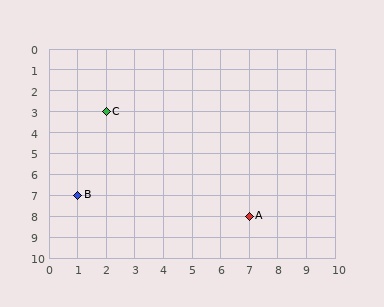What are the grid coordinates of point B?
Point B is at grid coordinates (1, 7).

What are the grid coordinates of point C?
Point C is at grid coordinates (2, 3).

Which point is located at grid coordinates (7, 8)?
Point A is at (7, 8).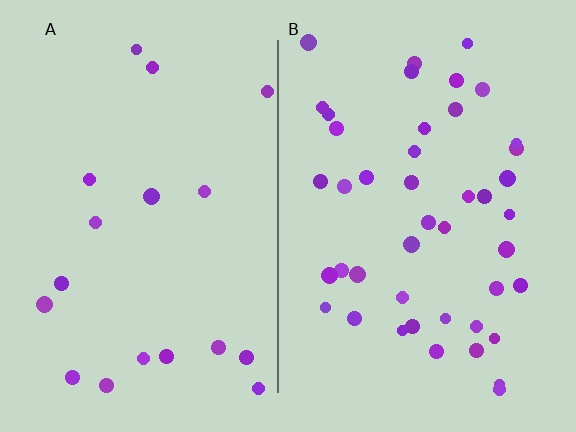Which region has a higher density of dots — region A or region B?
B (the right).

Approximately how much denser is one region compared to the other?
Approximately 2.5× — region B over region A.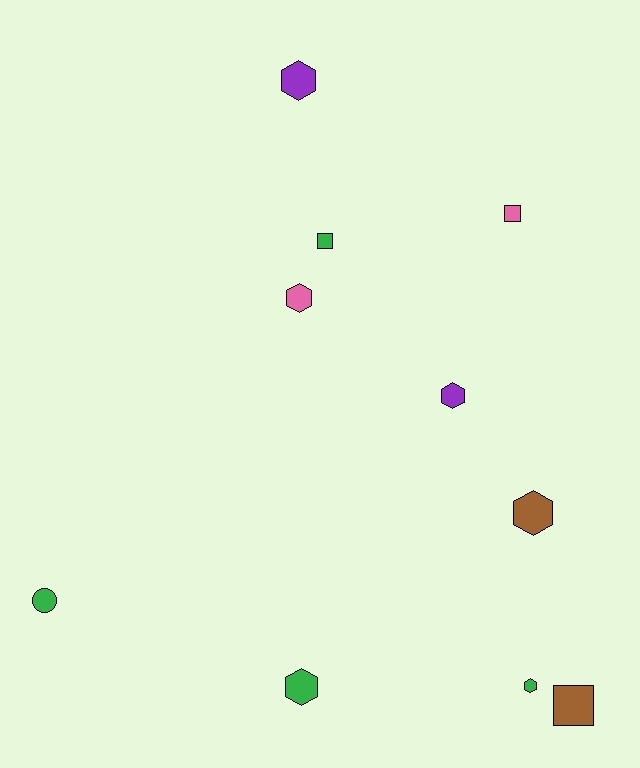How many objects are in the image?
There are 10 objects.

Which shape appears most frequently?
Hexagon, with 6 objects.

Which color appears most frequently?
Green, with 4 objects.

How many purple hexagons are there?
There are 2 purple hexagons.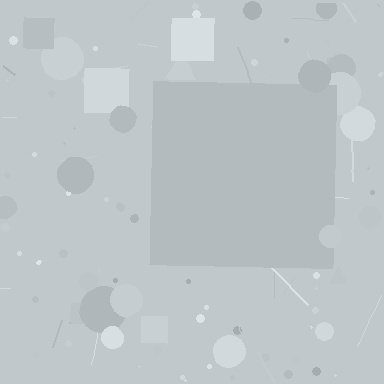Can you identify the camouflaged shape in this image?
The camouflaged shape is a square.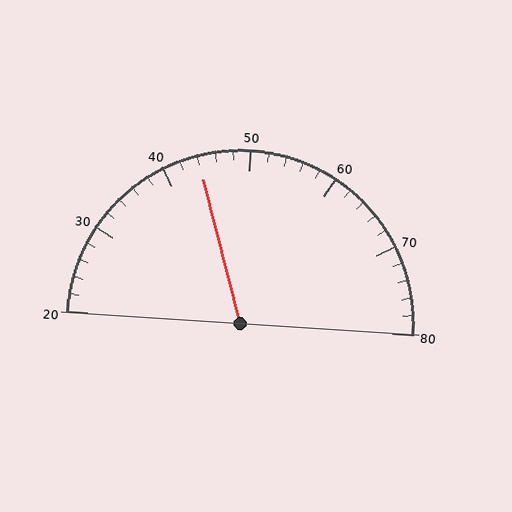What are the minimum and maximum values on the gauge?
The gauge ranges from 20 to 80.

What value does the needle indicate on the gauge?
The needle indicates approximately 44.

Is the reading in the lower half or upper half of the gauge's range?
The reading is in the lower half of the range (20 to 80).